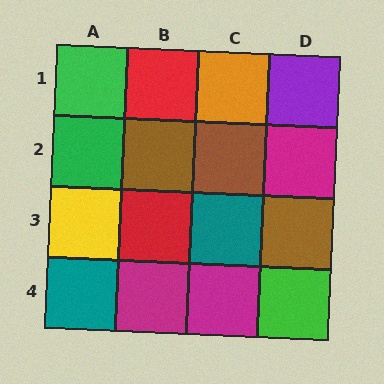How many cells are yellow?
1 cell is yellow.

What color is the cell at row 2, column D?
Magenta.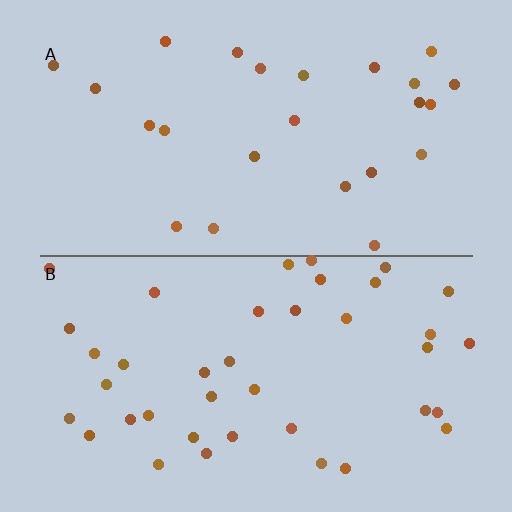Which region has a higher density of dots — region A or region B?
B (the bottom).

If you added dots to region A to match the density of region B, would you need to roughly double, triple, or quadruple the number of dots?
Approximately double.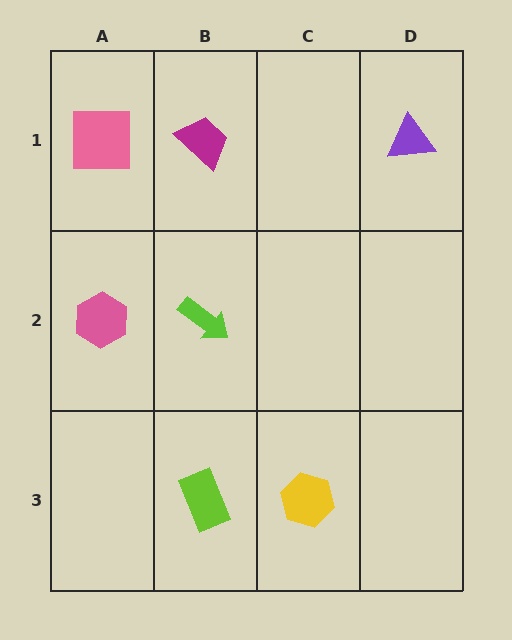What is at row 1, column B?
A magenta trapezoid.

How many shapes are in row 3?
2 shapes.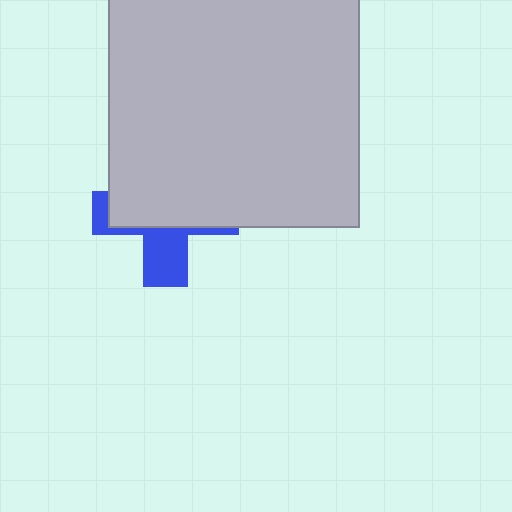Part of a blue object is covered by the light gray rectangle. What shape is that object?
It is a cross.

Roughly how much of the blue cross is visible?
A small part of it is visible (roughly 37%).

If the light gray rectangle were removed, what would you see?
You would see the complete blue cross.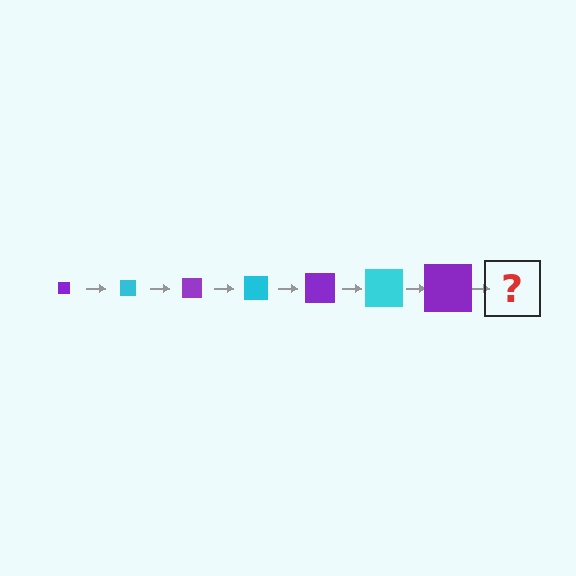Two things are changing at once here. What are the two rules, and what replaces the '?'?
The two rules are that the square grows larger each step and the color cycles through purple and cyan. The '?' should be a cyan square, larger than the previous one.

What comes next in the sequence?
The next element should be a cyan square, larger than the previous one.